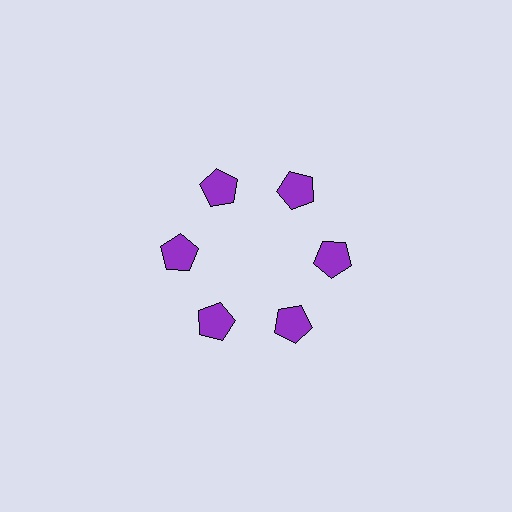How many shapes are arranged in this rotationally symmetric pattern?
There are 6 shapes, arranged in 6 groups of 1.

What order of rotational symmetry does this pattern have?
This pattern has 6-fold rotational symmetry.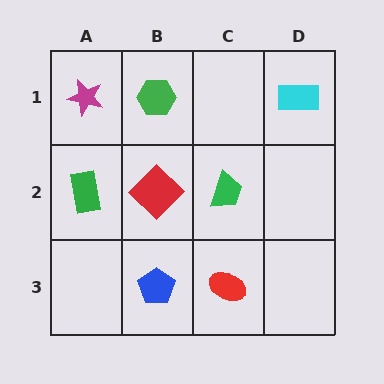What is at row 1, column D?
A cyan rectangle.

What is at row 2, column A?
A green rectangle.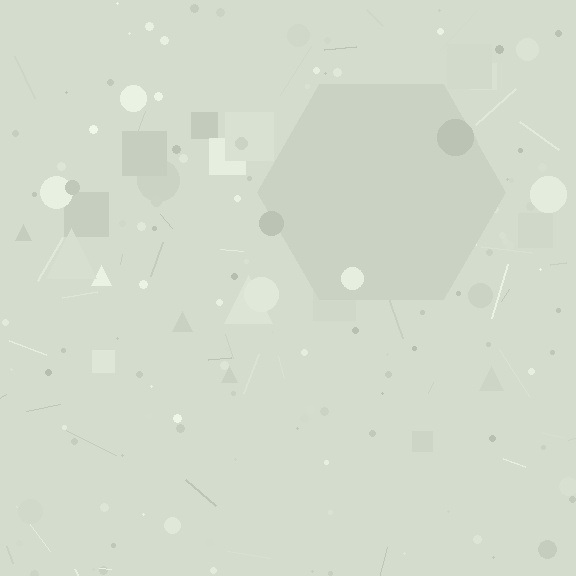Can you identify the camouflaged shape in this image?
The camouflaged shape is a hexagon.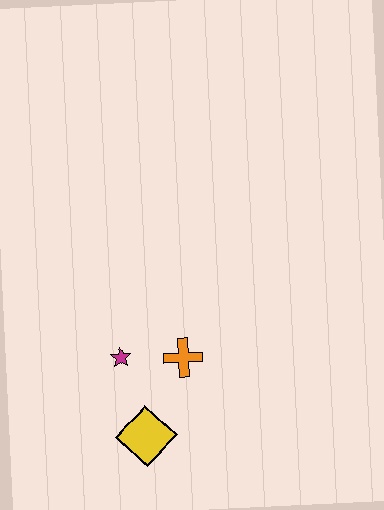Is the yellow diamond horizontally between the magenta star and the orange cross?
Yes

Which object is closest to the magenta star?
The orange cross is closest to the magenta star.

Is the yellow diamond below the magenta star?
Yes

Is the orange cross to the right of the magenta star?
Yes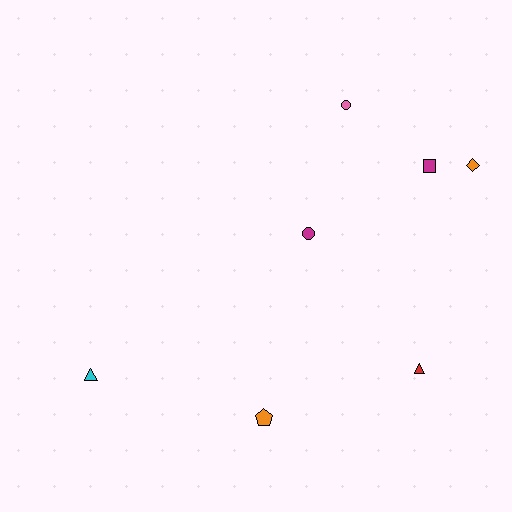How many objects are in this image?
There are 7 objects.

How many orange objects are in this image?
There are 2 orange objects.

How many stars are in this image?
There are no stars.